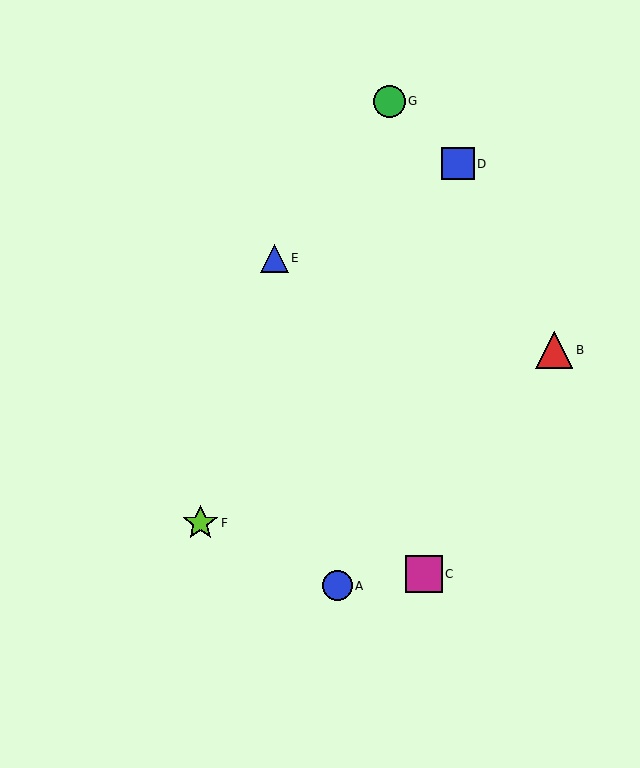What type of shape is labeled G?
Shape G is a green circle.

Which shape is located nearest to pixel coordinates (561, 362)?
The red triangle (labeled B) at (554, 350) is nearest to that location.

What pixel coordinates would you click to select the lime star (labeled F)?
Click at (200, 523) to select the lime star F.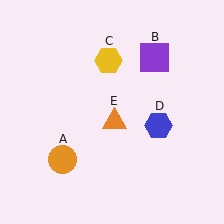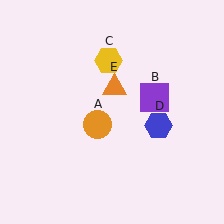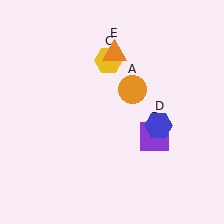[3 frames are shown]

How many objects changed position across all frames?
3 objects changed position: orange circle (object A), purple square (object B), orange triangle (object E).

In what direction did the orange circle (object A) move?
The orange circle (object A) moved up and to the right.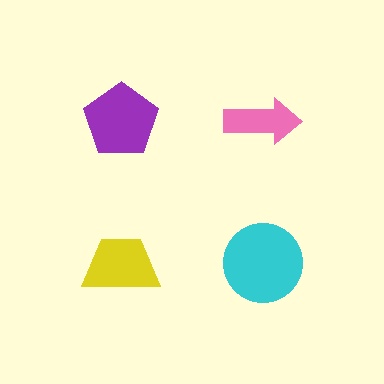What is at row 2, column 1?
A yellow trapezoid.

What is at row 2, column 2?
A cyan circle.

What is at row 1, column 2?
A pink arrow.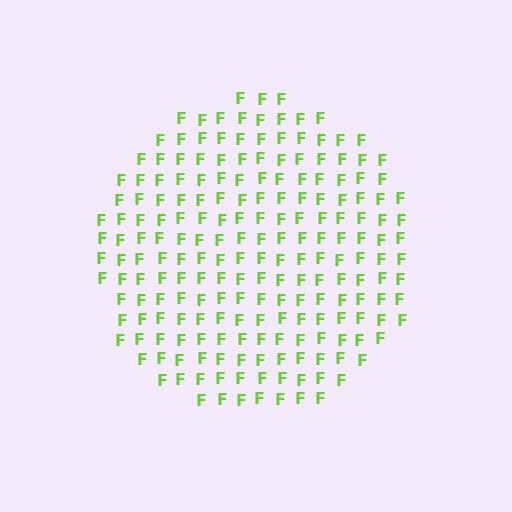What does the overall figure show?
The overall figure shows a circle.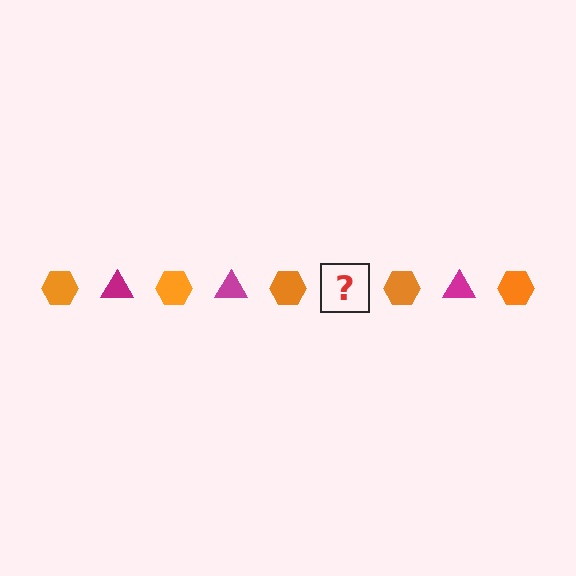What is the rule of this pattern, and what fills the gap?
The rule is that the pattern alternates between orange hexagon and magenta triangle. The gap should be filled with a magenta triangle.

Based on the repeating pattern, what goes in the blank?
The blank should be a magenta triangle.